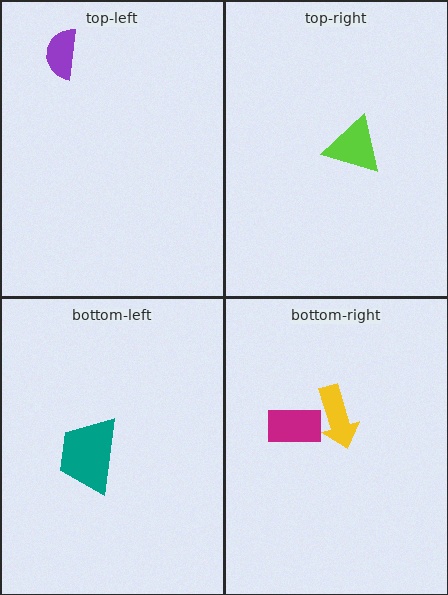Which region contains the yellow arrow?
The bottom-right region.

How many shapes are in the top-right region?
1.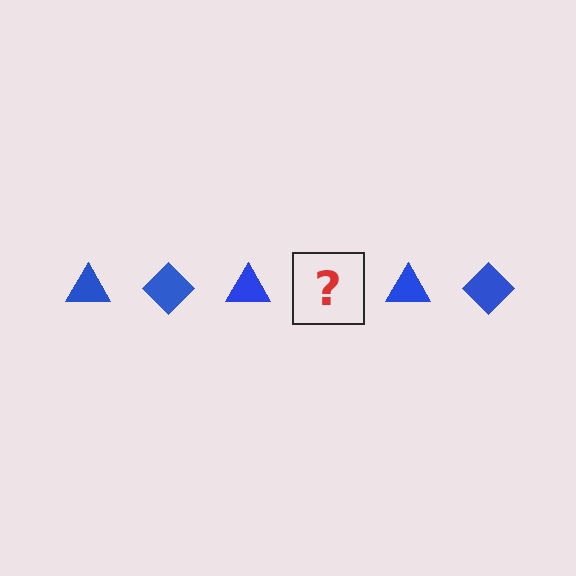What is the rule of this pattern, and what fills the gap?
The rule is that the pattern cycles through triangle, diamond shapes in blue. The gap should be filled with a blue diamond.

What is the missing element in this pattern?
The missing element is a blue diamond.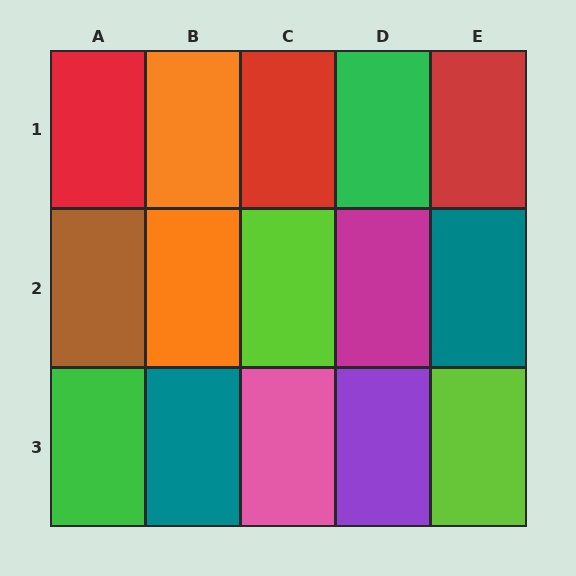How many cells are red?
3 cells are red.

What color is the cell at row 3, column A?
Green.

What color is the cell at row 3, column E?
Lime.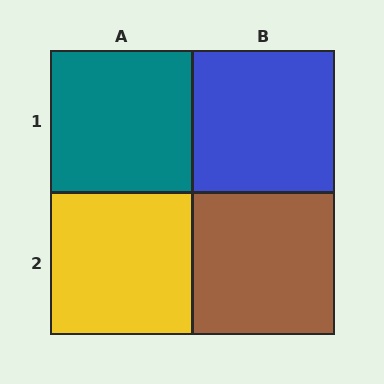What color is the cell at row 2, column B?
Brown.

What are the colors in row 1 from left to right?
Teal, blue.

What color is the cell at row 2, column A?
Yellow.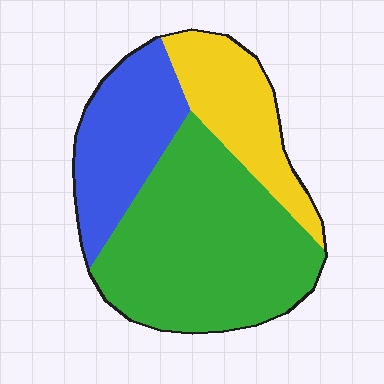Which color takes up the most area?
Green, at roughly 55%.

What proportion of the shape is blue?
Blue takes up about one quarter (1/4) of the shape.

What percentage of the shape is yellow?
Yellow covers around 20% of the shape.